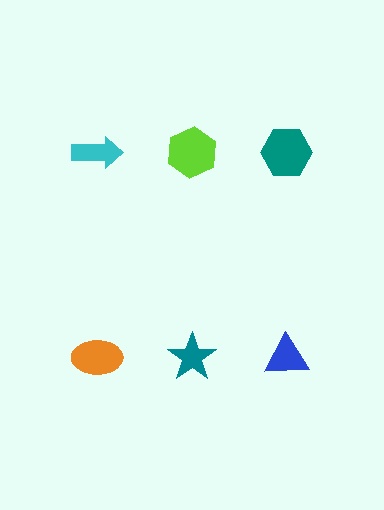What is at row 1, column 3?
A teal hexagon.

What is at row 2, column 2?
A teal star.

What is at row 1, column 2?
A lime hexagon.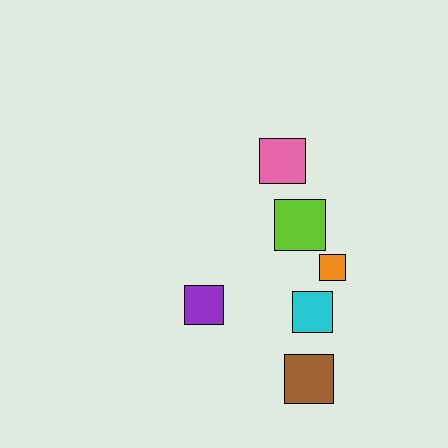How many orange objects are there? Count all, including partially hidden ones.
There is 1 orange object.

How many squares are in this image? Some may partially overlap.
There are 6 squares.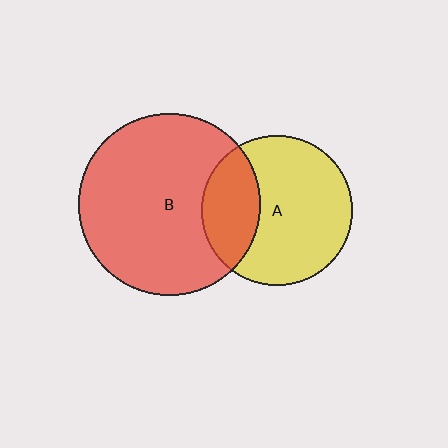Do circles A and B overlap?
Yes.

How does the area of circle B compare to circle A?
Approximately 1.5 times.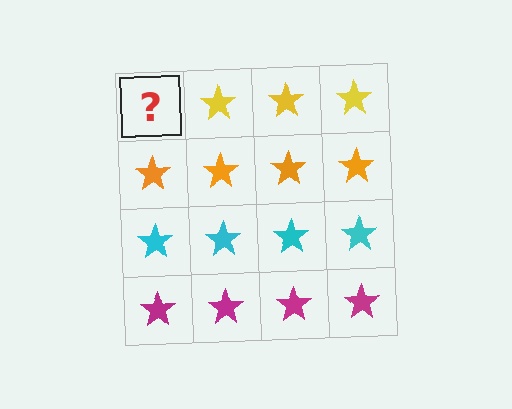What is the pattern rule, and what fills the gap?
The rule is that each row has a consistent color. The gap should be filled with a yellow star.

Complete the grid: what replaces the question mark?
The question mark should be replaced with a yellow star.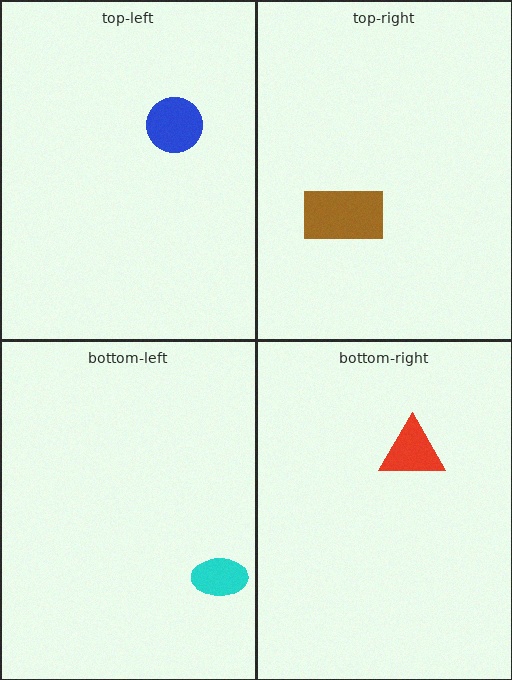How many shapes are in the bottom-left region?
1.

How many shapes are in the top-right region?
1.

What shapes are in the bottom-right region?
The red triangle.